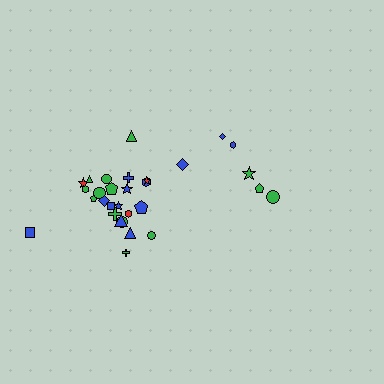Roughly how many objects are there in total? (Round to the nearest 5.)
Roughly 30 objects in total.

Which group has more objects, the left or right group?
The left group.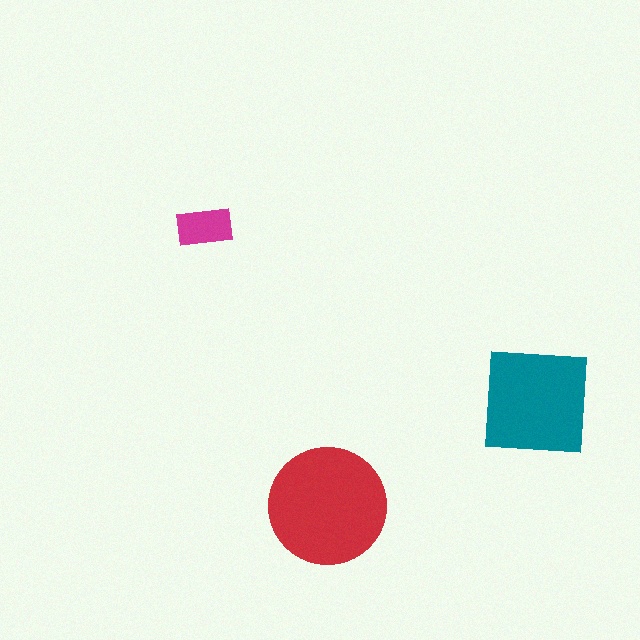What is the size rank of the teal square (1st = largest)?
2nd.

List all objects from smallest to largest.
The magenta rectangle, the teal square, the red circle.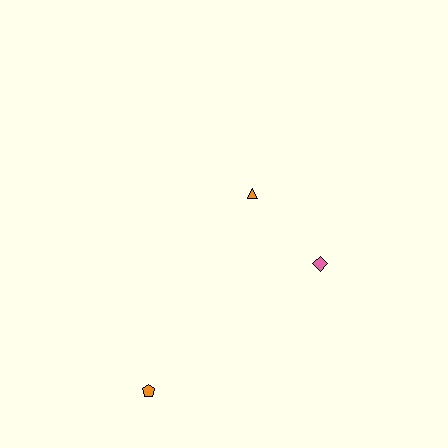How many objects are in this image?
There are 3 objects.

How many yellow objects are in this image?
There are no yellow objects.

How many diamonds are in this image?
There is 1 diamond.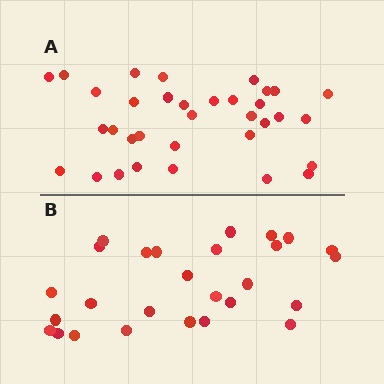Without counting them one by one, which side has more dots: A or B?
Region A (the top region) has more dots.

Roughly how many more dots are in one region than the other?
Region A has roughly 8 or so more dots than region B.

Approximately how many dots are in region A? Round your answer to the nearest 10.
About 30 dots. (The exact count is 34, which rounds to 30.)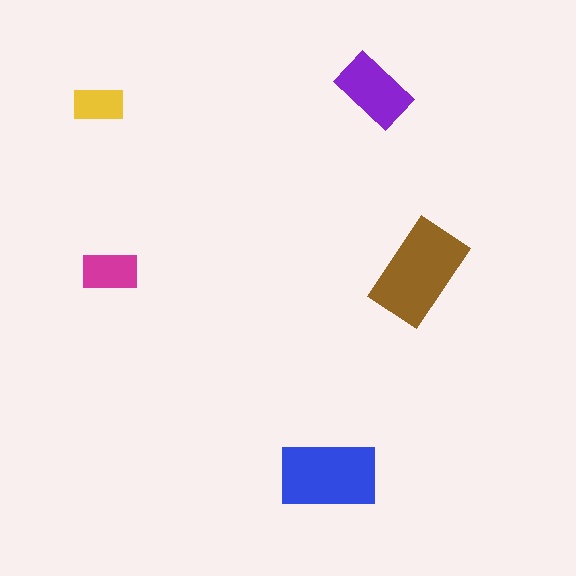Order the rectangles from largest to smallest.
the brown one, the blue one, the purple one, the magenta one, the yellow one.